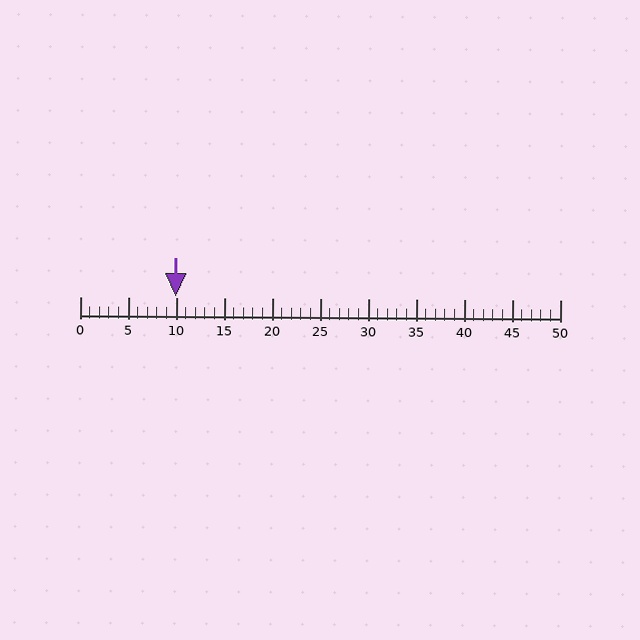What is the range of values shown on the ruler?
The ruler shows values from 0 to 50.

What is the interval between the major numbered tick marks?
The major tick marks are spaced 5 units apart.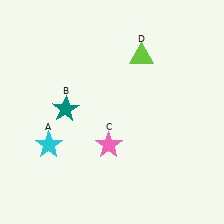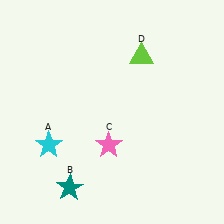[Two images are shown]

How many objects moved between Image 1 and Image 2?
1 object moved between the two images.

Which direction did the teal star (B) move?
The teal star (B) moved down.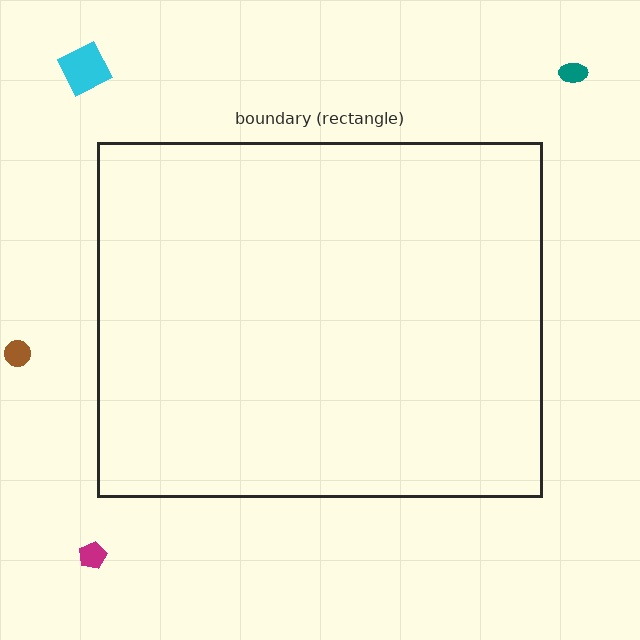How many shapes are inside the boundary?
0 inside, 4 outside.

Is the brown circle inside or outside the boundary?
Outside.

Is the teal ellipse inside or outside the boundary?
Outside.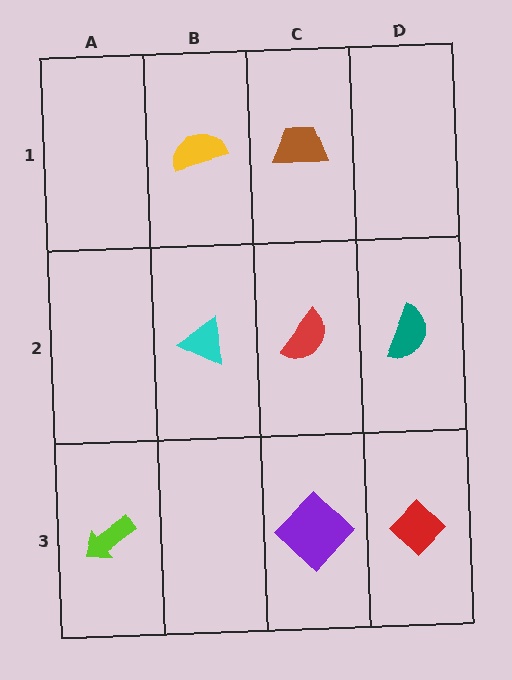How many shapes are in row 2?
3 shapes.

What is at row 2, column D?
A teal semicircle.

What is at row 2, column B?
A cyan triangle.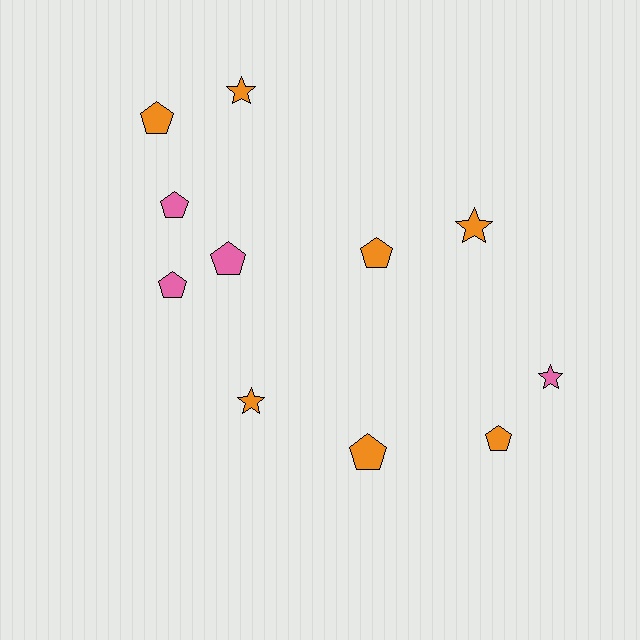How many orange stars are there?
There are 3 orange stars.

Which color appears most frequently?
Orange, with 7 objects.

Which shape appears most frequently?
Pentagon, with 7 objects.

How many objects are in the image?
There are 11 objects.